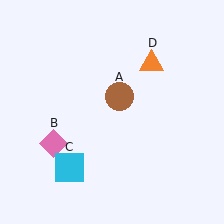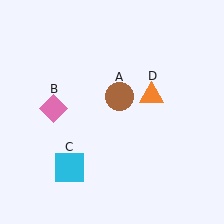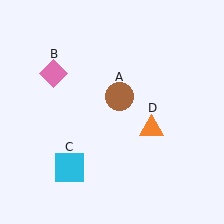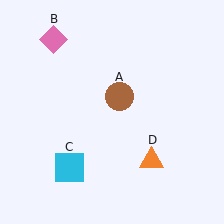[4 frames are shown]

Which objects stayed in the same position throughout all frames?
Brown circle (object A) and cyan square (object C) remained stationary.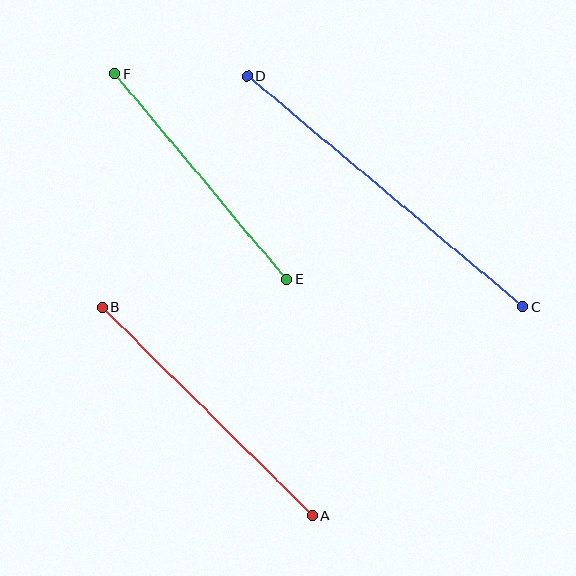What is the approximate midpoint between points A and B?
The midpoint is at approximately (207, 411) pixels.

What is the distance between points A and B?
The distance is approximately 296 pixels.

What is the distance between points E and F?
The distance is approximately 268 pixels.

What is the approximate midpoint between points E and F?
The midpoint is at approximately (201, 177) pixels.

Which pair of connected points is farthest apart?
Points C and D are farthest apart.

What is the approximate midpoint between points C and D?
The midpoint is at approximately (385, 191) pixels.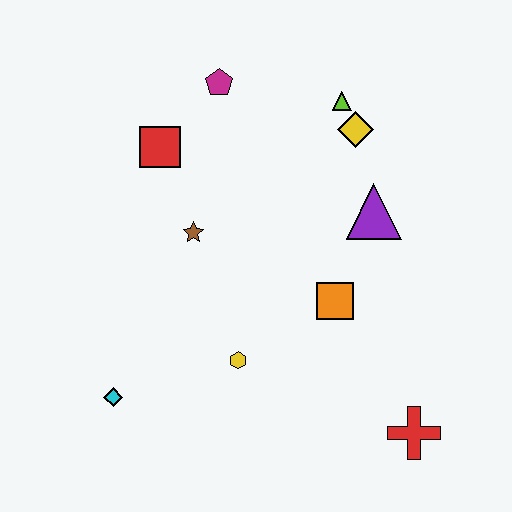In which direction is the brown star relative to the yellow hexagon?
The brown star is above the yellow hexagon.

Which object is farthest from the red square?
The red cross is farthest from the red square.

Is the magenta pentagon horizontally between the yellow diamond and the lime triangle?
No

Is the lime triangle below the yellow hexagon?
No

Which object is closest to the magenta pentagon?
The red square is closest to the magenta pentagon.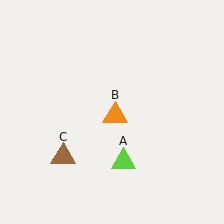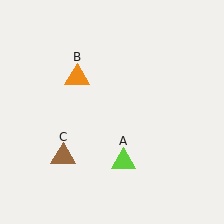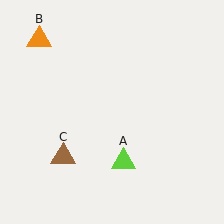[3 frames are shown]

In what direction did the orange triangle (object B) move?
The orange triangle (object B) moved up and to the left.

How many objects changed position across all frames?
1 object changed position: orange triangle (object B).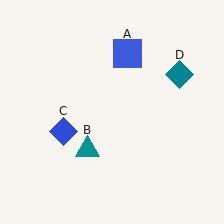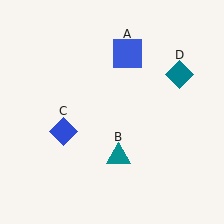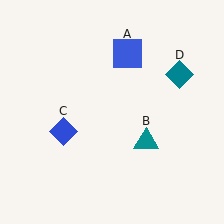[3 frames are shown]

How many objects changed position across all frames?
1 object changed position: teal triangle (object B).